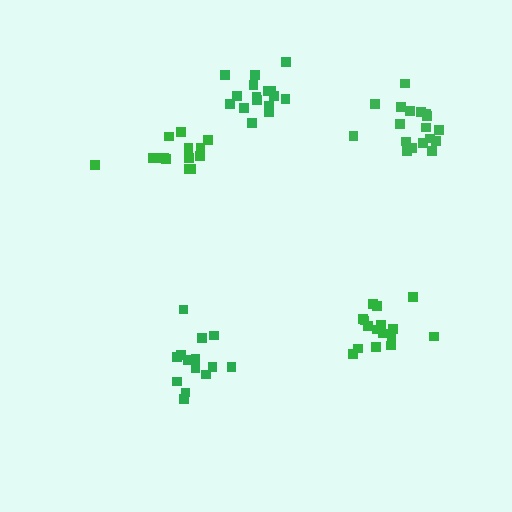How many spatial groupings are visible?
There are 5 spatial groupings.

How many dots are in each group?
Group 1: 14 dots, Group 2: 16 dots, Group 3: 14 dots, Group 4: 18 dots, Group 5: 18 dots (80 total).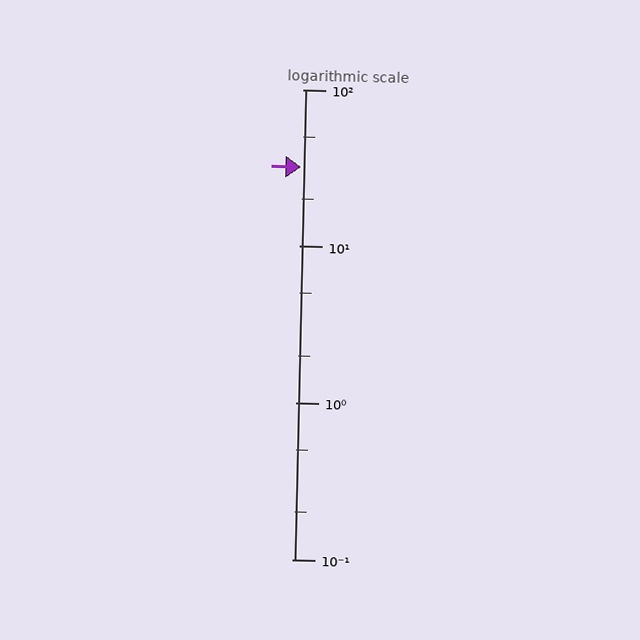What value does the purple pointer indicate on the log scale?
The pointer indicates approximately 32.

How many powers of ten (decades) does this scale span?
The scale spans 3 decades, from 0.1 to 100.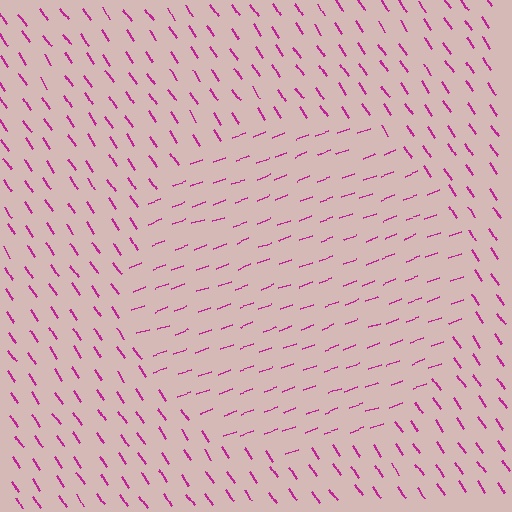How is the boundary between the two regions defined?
The boundary is defined purely by a change in line orientation (approximately 76 degrees difference). All lines are the same color and thickness.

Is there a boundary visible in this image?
Yes, there is a texture boundary formed by a change in line orientation.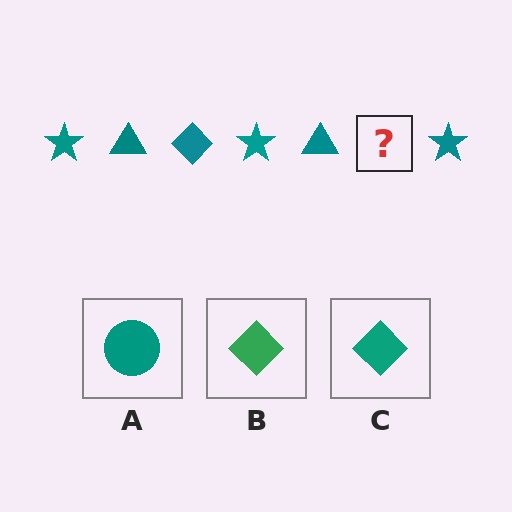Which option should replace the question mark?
Option C.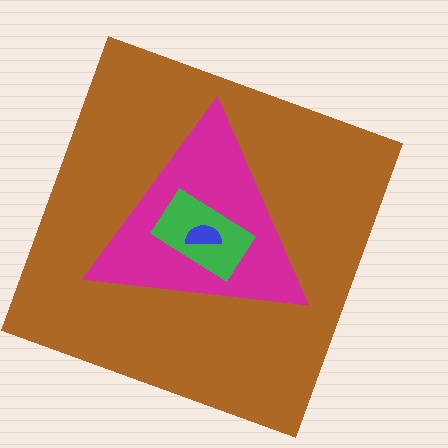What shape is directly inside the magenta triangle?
The green rectangle.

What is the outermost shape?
The brown square.